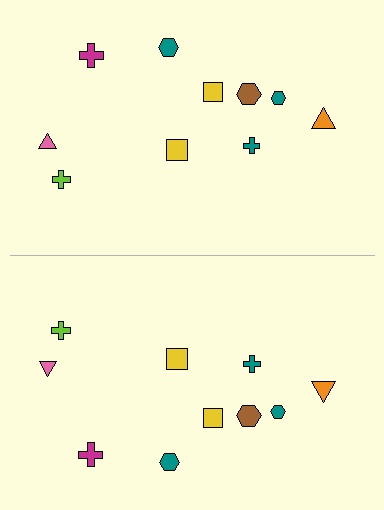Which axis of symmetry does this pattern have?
The pattern has a horizontal axis of symmetry running through the center of the image.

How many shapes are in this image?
There are 20 shapes in this image.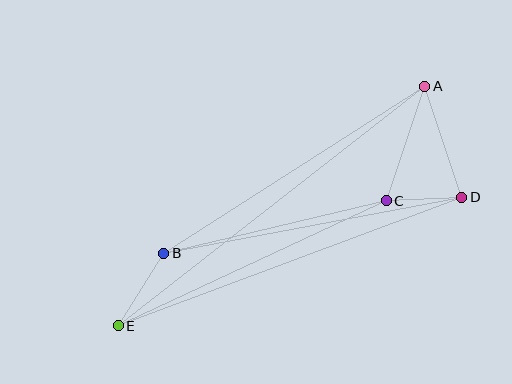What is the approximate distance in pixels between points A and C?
The distance between A and C is approximately 121 pixels.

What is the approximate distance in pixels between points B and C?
The distance between B and C is approximately 228 pixels.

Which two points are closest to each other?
Points C and D are closest to each other.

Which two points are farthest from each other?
Points A and E are farthest from each other.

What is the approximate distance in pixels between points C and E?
The distance between C and E is approximately 296 pixels.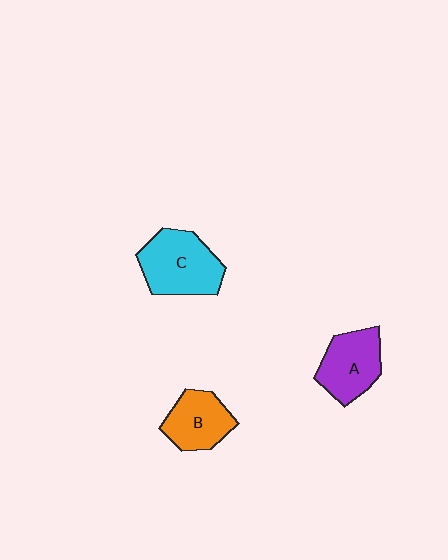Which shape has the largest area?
Shape C (cyan).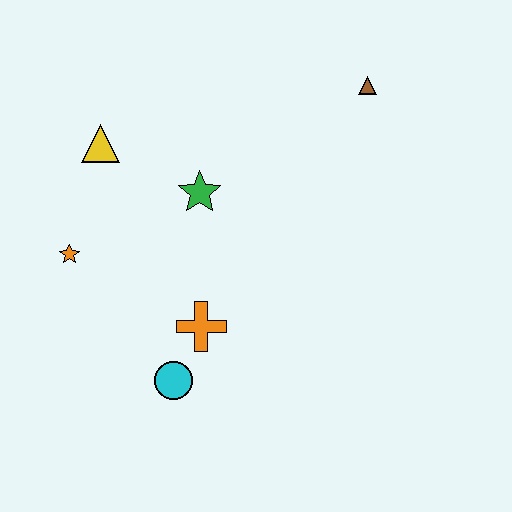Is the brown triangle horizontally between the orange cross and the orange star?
No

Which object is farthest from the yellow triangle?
The brown triangle is farthest from the yellow triangle.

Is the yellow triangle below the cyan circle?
No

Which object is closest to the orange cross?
The cyan circle is closest to the orange cross.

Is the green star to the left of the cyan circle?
No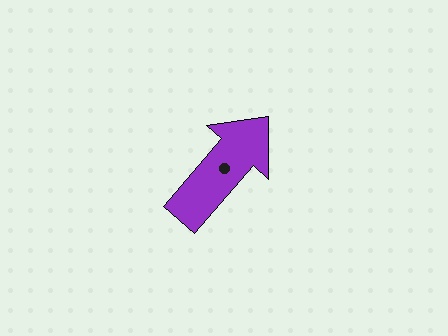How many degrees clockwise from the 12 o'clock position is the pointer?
Approximately 41 degrees.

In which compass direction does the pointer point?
Northeast.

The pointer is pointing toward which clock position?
Roughly 1 o'clock.